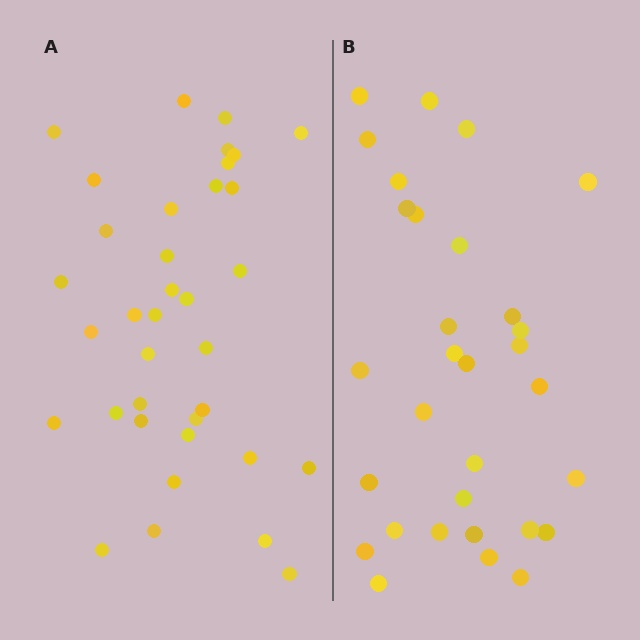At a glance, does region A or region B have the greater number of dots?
Region A (the left region) has more dots.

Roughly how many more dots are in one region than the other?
Region A has about 5 more dots than region B.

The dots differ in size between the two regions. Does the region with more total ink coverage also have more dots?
No. Region B has more total ink coverage because its dots are larger, but region A actually contains more individual dots. Total area can be misleading — the number of items is what matters here.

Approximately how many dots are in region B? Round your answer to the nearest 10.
About 30 dots. (The exact count is 31, which rounds to 30.)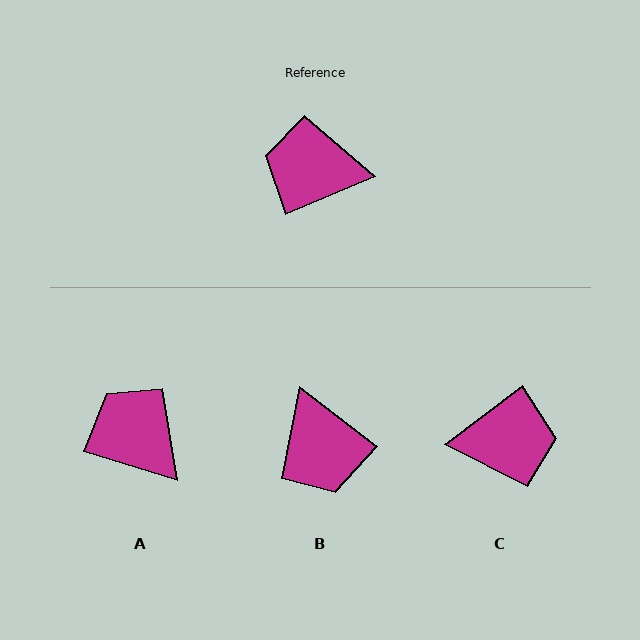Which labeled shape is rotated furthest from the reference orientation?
C, about 166 degrees away.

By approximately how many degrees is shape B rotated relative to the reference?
Approximately 120 degrees counter-clockwise.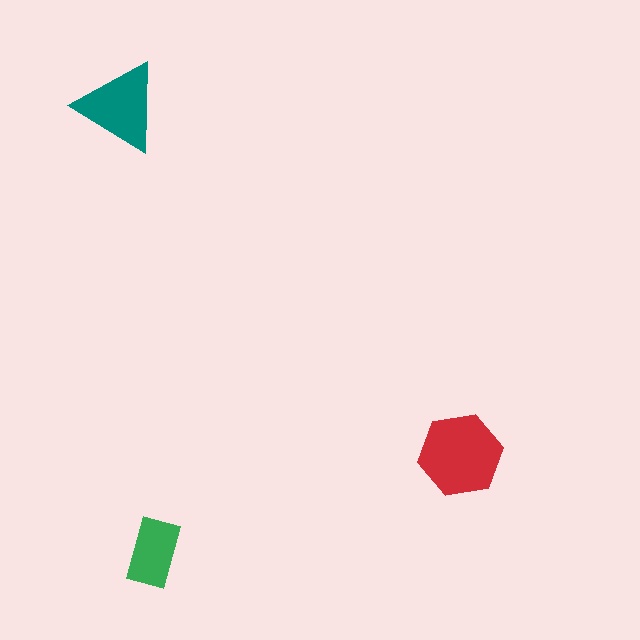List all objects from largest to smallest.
The red hexagon, the teal triangle, the green rectangle.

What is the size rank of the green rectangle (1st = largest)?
3rd.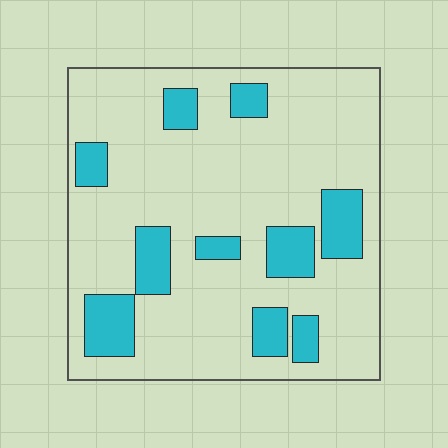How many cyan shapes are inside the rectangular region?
10.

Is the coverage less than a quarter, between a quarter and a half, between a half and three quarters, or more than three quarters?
Less than a quarter.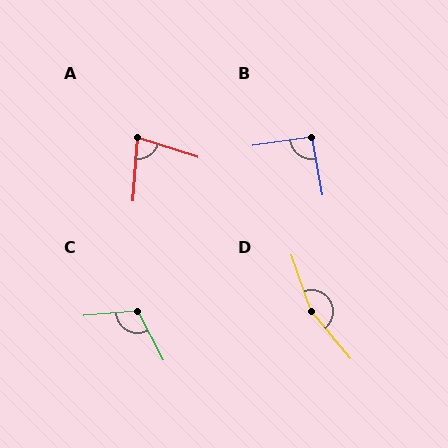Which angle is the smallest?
A, at approximately 77 degrees.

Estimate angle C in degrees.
Approximately 113 degrees.